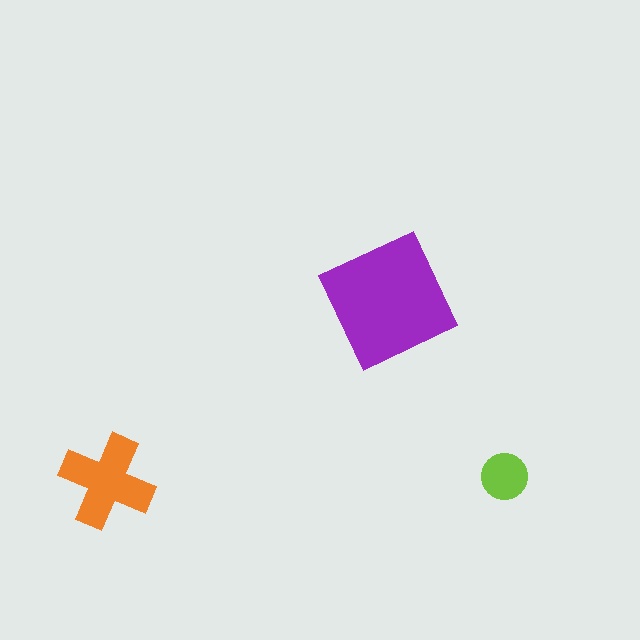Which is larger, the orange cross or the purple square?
The purple square.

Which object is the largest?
The purple square.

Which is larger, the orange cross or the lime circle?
The orange cross.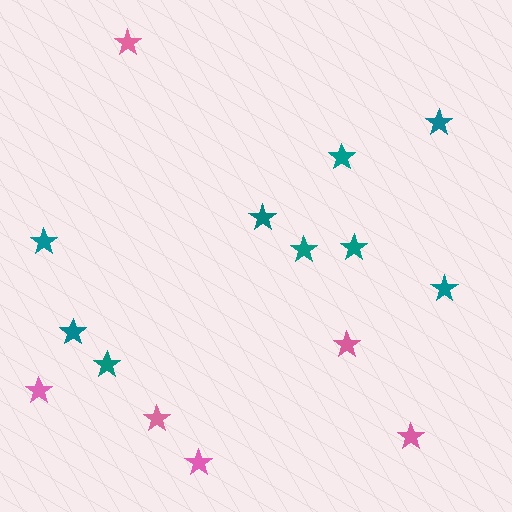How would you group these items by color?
There are 2 groups: one group of pink stars (6) and one group of teal stars (9).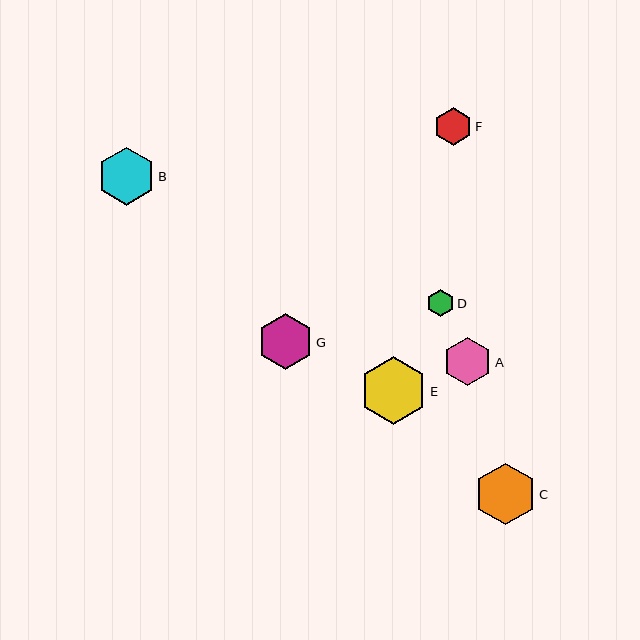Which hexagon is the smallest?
Hexagon D is the smallest with a size of approximately 27 pixels.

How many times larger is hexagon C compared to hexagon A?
Hexagon C is approximately 1.3 times the size of hexagon A.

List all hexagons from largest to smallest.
From largest to smallest: E, C, B, G, A, F, D.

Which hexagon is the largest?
Hexagon E is the largest with a size of approximately 68 pixels.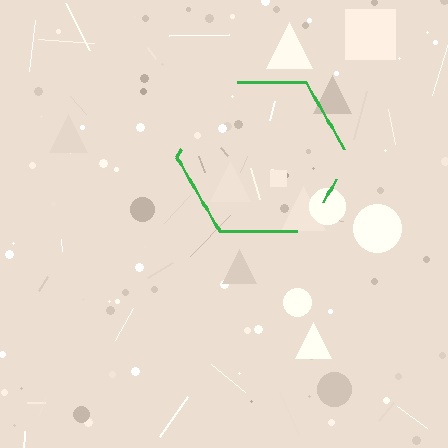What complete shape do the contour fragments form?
The contour fragments form a hexagon.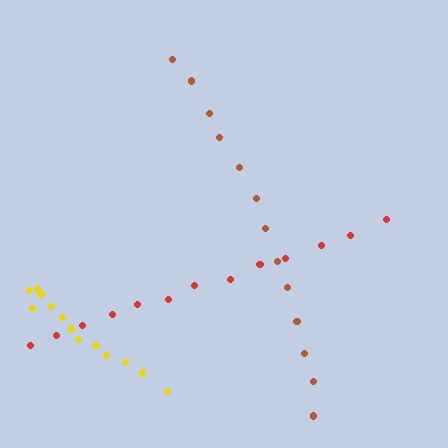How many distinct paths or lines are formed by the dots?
There are 3 distinct paths.